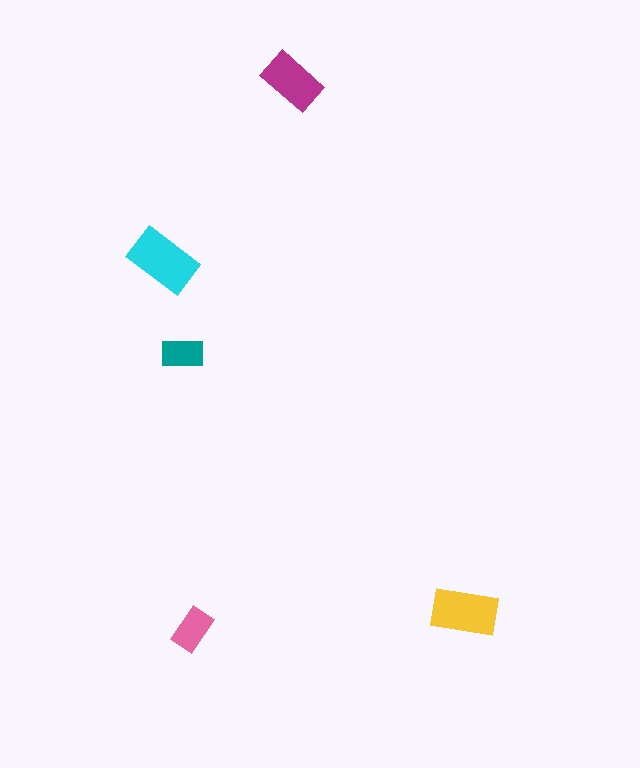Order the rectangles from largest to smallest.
the cyan one, the yellow one, the magenta one, the pink one, the teal one.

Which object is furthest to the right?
The yellow rectangle is rightmost.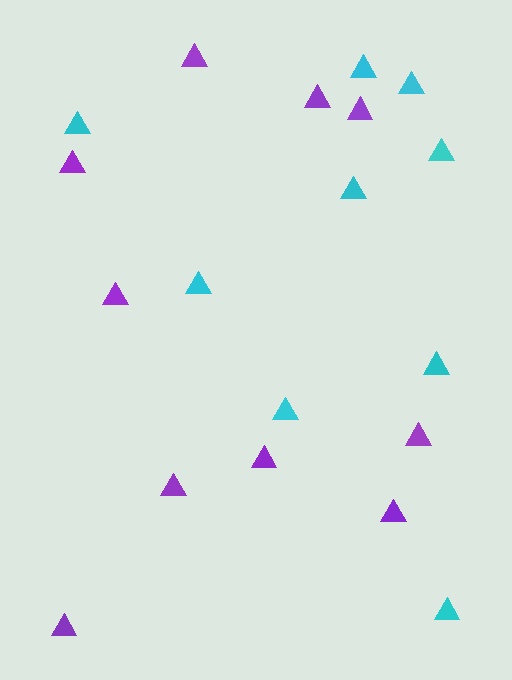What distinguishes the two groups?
There are 2 groups: one group of purple triangles (10) and one group of cyan triangles (9).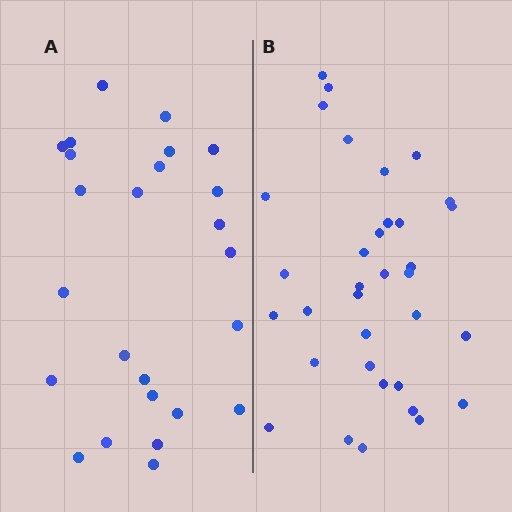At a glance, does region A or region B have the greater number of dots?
Region B (the right region) has more dots.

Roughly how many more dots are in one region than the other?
Region B has roughly 8 or so more dots than region A.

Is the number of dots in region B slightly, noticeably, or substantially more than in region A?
Region B has noticeably more, but not dramatically so. The ratio is roughly 1.4 to 1.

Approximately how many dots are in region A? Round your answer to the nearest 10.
About 20 dots. (The exact count is 25, which rounds to 20.)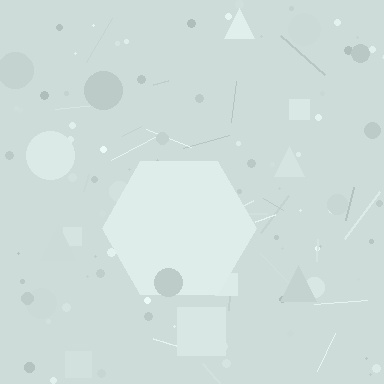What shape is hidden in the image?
A hexagon is hidden in the image.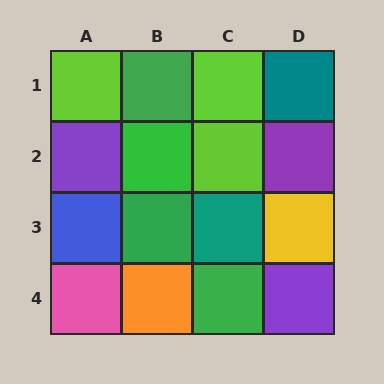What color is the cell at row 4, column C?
Green.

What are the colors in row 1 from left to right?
Lime, green, lime, teal.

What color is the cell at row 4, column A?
Pink.